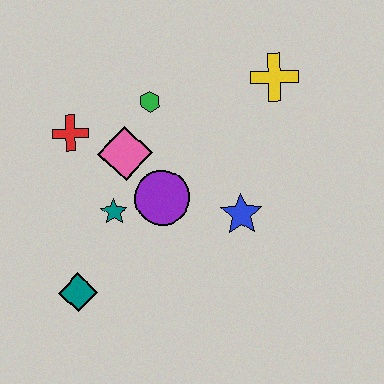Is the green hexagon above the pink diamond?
Yes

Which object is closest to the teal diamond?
The teal star is closest to the teal diamond.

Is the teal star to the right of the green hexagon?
No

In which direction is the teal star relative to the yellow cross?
The teal star is to the left of the yellow cross.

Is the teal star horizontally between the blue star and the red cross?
Yes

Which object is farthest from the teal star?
The yellow cross is farthest from the teal star.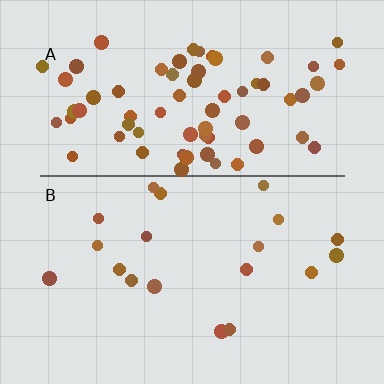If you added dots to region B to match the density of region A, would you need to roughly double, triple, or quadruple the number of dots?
Approximately quadruple.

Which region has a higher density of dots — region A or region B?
A (the top).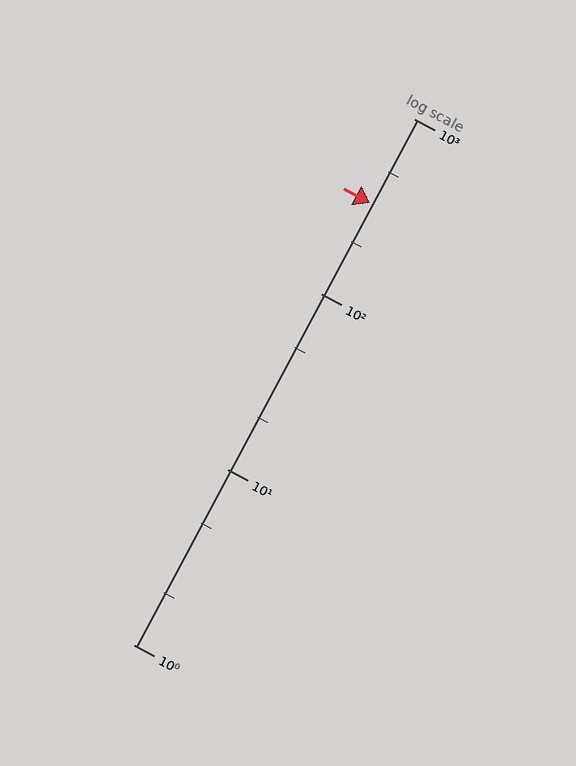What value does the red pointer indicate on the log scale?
The pointer indicates approximately 330.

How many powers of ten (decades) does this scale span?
The scale spans 3 decades, from 1 to 1000.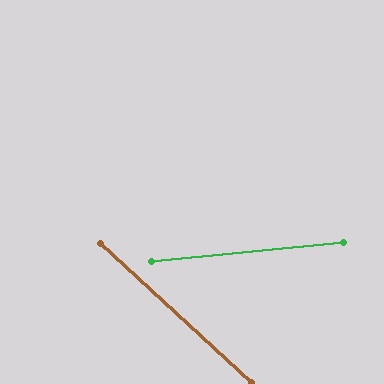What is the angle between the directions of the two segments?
Approximately 48 degrees.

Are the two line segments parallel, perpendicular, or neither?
Neither parallel nor perpendicular — they differ by about 48°.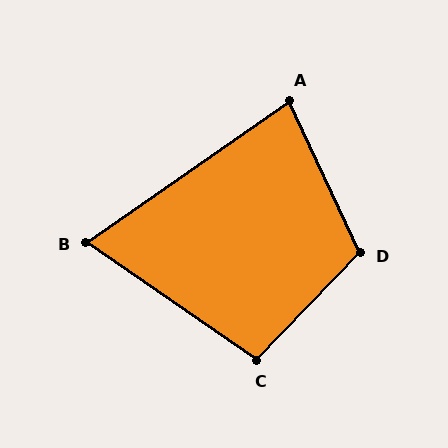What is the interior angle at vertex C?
Approximately 100 degrees (obtuse).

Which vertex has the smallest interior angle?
B, at approximately 69 degrees.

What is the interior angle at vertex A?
Approximately 80 degrees (acute).